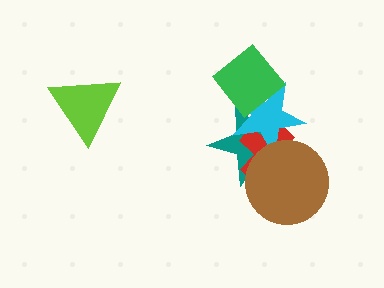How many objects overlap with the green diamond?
2 objects overlap with the green diamond.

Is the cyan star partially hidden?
Yes, it is partially covered by another shape.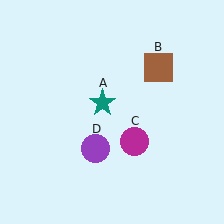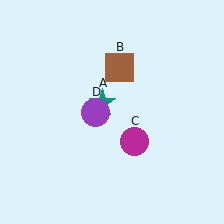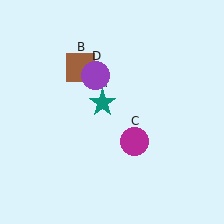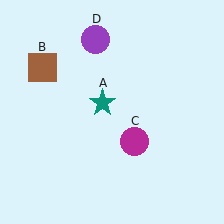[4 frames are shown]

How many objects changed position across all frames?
2 objects changed position: brown square (object B), purple circle (object D).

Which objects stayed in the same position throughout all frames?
Teal star (object A) and magenta circle (object C) remained stationary.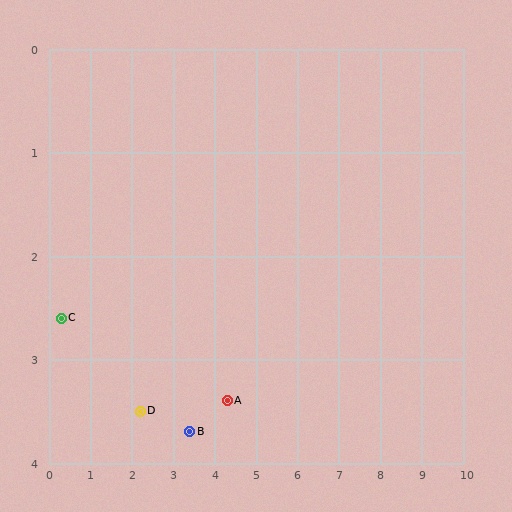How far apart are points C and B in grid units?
Points C and B are about 3.3 grid units apart.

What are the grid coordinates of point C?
Point C is at approximately (0.3, 2.6).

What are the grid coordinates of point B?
Point B is at approximately (3.4, 3.7).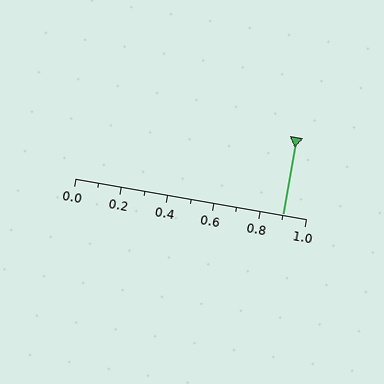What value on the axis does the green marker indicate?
The marker indicates approximately 0.9.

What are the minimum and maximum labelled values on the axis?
The axis runs from 0.0 to 1.0.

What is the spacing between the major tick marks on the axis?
The major ticks are spaced 0.2 apart.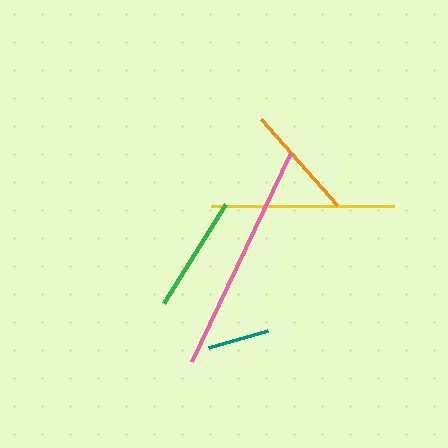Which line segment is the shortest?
The teal line is the shortest at approximately 62 pixels.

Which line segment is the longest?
The pink line is the longest at approximately 231 pixels.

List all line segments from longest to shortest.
From longest to shortest: pink, yellow, green, orange, teal.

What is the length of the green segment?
The green segment is approximately 116 pixels long.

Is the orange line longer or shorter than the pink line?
The pink line is longer than the orange line.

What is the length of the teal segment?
The teal segment is approximately 62 pixels long.